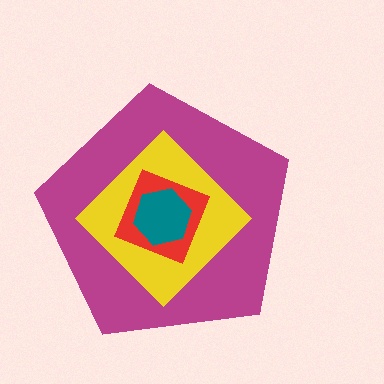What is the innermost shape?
The teal hexagon.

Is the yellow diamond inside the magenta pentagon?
Yes.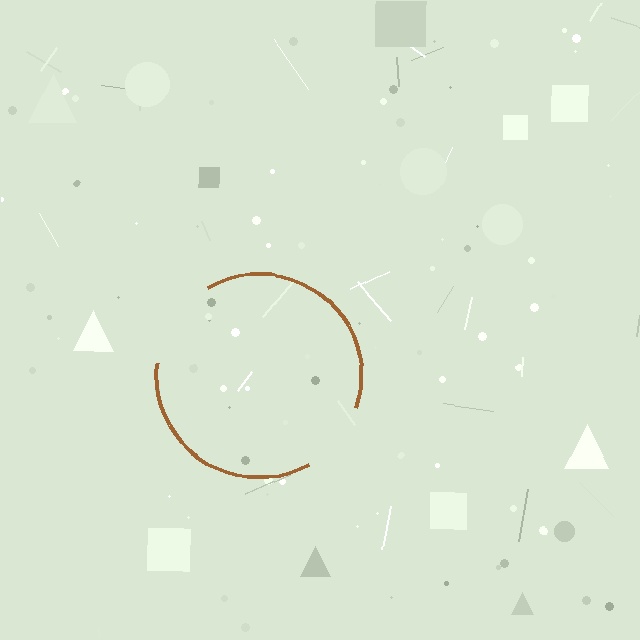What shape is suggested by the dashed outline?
The dashed outline suggests a circle.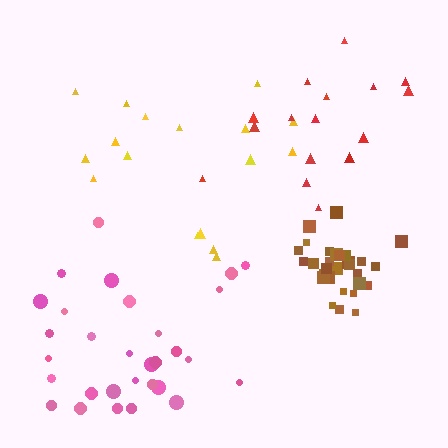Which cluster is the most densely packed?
Brown.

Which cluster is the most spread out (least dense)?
Yellow.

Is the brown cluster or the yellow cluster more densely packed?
Brown.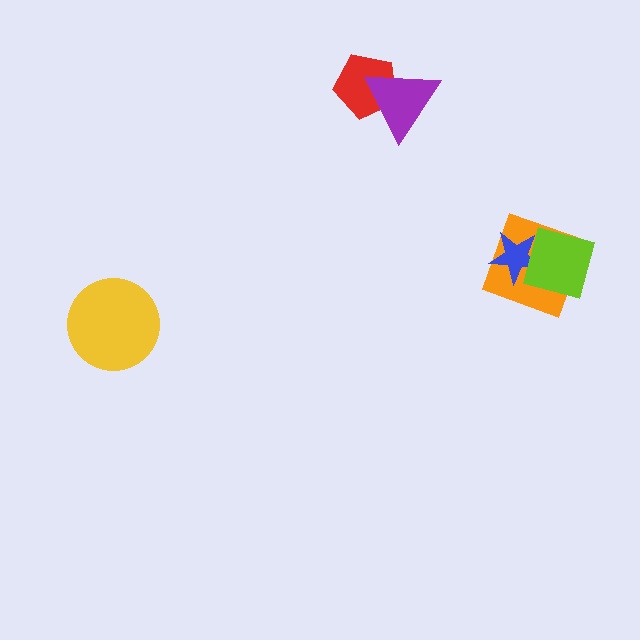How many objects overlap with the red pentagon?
1 object overlaps with the red pentagon.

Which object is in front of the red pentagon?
The purple triangle is in front of the red pentagon.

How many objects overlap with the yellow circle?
0 objects overlap with the yellow circle.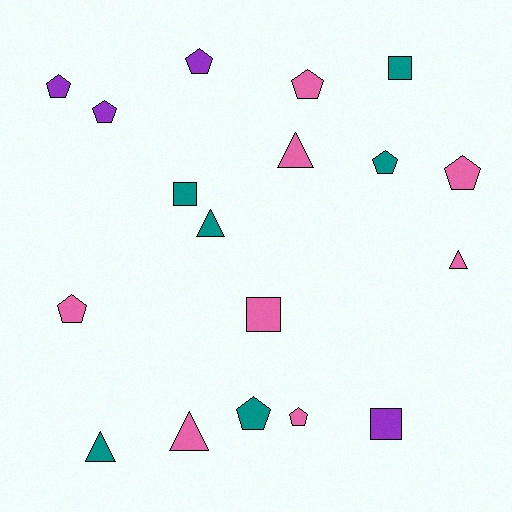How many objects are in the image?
There are 18 objects.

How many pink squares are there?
There is 1 pink square.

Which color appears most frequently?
Pink, with 8 objects.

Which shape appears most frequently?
Pentagon, with 9 objects.